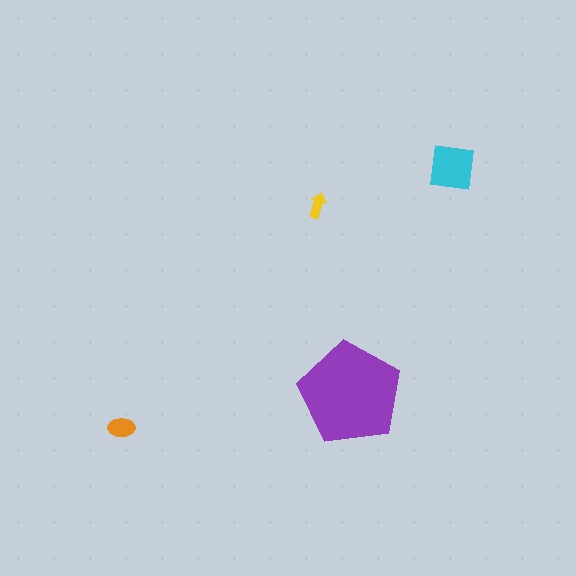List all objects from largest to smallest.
The purple pentagon, the cyan square, the orange ellipse, the yellow arrow.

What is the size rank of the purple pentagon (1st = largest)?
1st.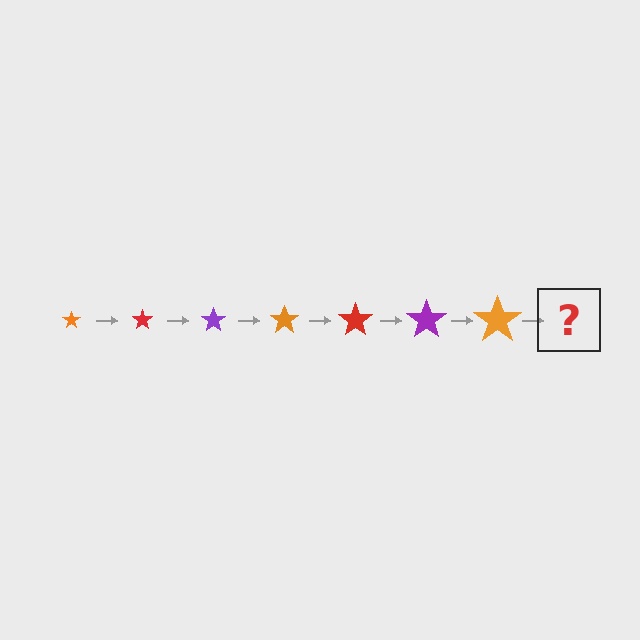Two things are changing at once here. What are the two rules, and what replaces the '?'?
The two rules are that the star grows larger each step and the color cycles through orange, red, and purple. The '?' should be a red star, larger than the previous one.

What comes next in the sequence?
The next element should be a red star, larger than the previous one.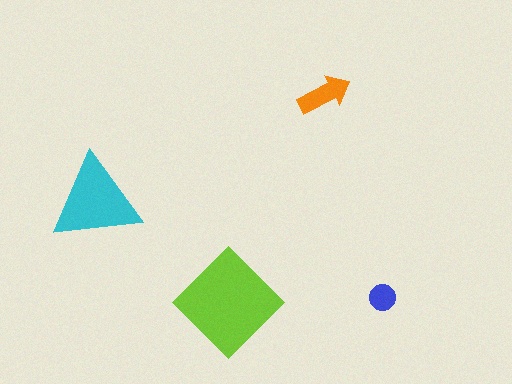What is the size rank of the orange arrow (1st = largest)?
3rd.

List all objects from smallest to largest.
The blue circle, the orange arrow, the cyan triangle, the lime diamond.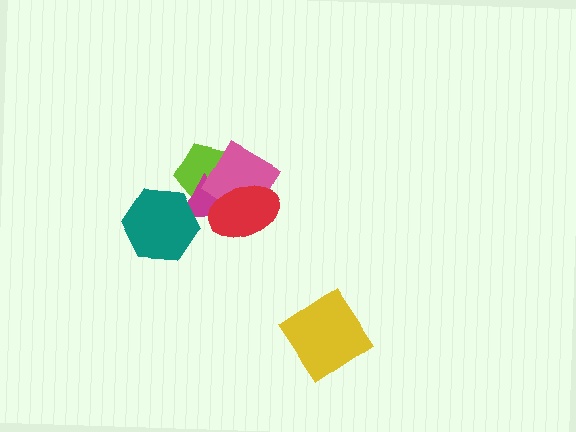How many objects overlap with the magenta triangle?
4 objects overlap with the magenta triangle.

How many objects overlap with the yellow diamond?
0 objects overlap with the yellow diamond.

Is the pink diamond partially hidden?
Yes, it is partially covered by another shape.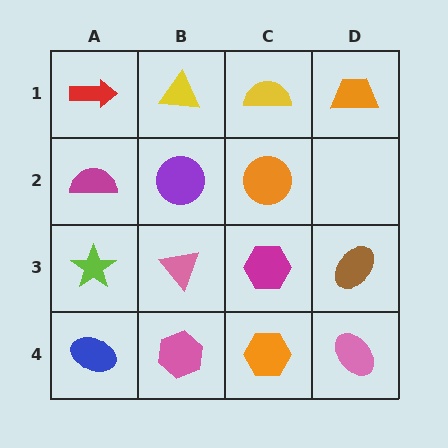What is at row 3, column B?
A pink triangle.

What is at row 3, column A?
A lime star.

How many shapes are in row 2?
3 shapes.